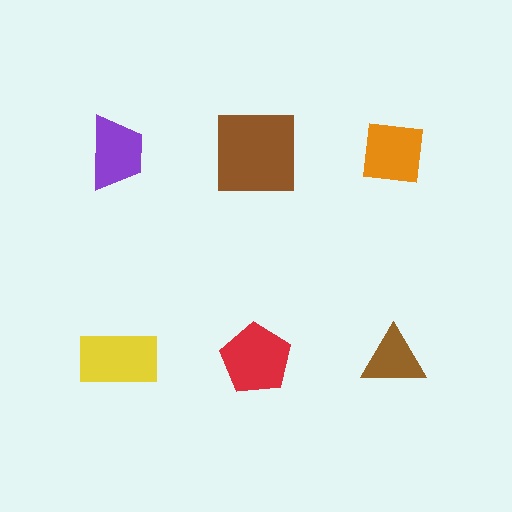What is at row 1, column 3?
An orange square.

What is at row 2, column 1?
A yellow rectangle.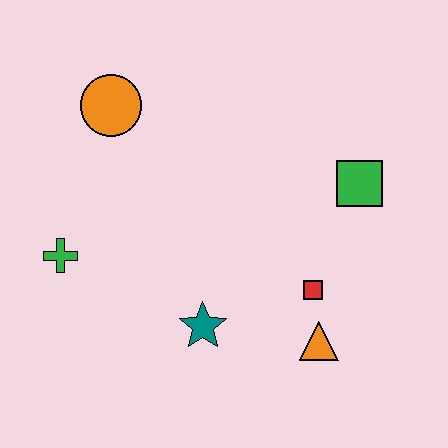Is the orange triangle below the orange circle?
Yes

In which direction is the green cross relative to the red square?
The green cross is to the left of the red square.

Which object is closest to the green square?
The red square is closest to the green square.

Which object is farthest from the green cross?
The green square is farthest from the green cross.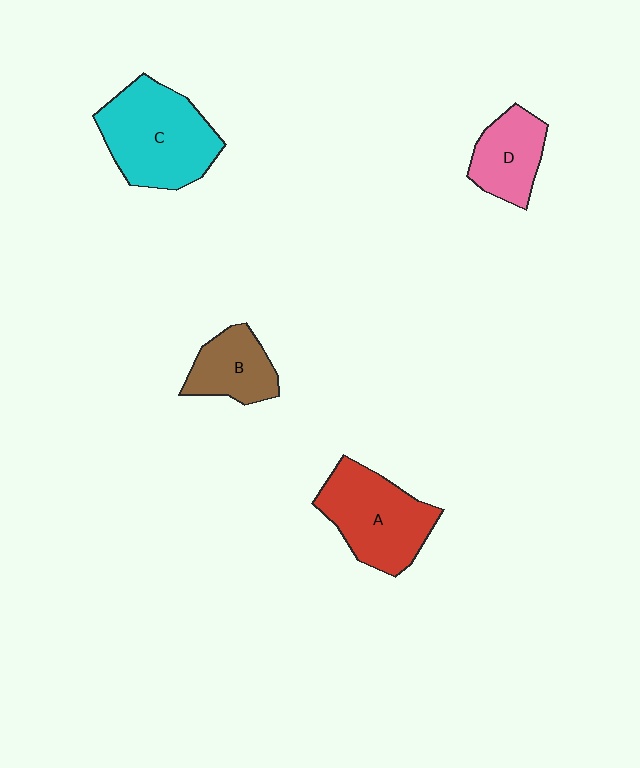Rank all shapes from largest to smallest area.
From largest to smallest: C (cyan), A (red), D (pink), B (brown).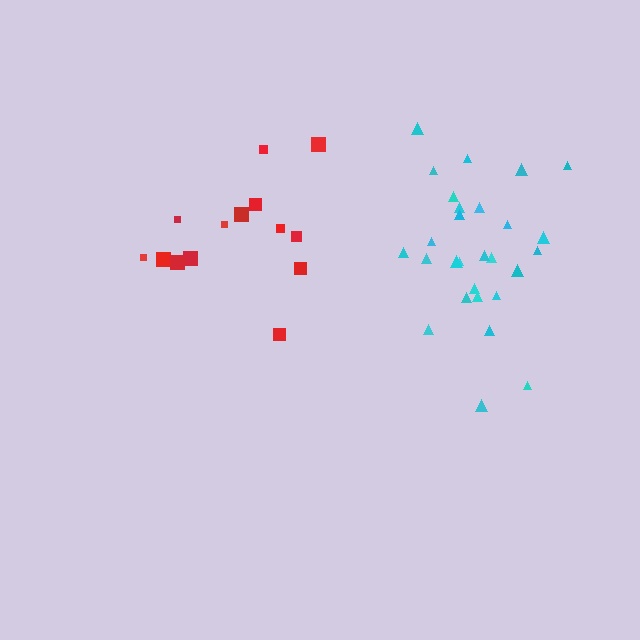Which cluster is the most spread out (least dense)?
Red.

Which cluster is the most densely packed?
Cyan.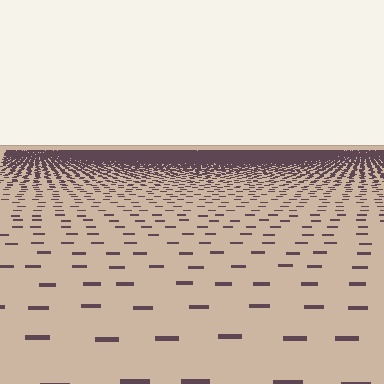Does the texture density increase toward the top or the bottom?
Density increases toward the top.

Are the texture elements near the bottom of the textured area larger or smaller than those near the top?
Larger. Near the bottom, elements are closer to the viewer and appear at a bigger on-screen size.